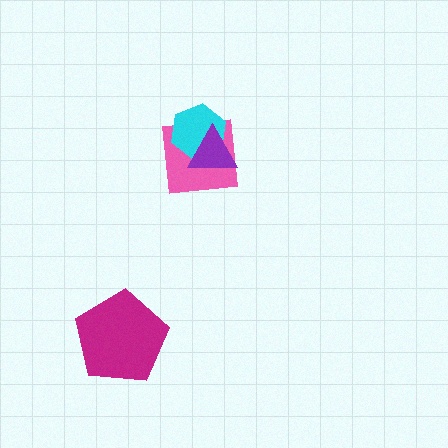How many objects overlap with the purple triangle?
2 objects overlap with the purple triangle.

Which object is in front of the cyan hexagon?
The purple triangle is in front of the cyan hexagon.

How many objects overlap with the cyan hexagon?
2 objects overlap with the cyan hexagon.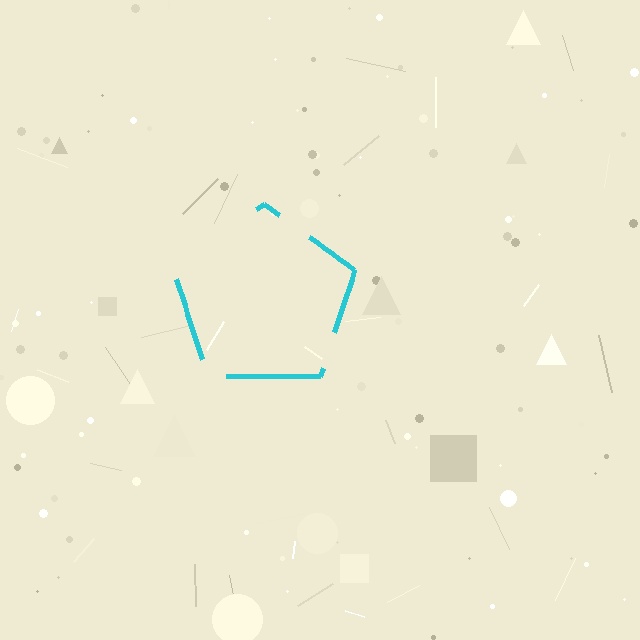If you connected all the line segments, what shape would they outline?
They would outline a pentagon.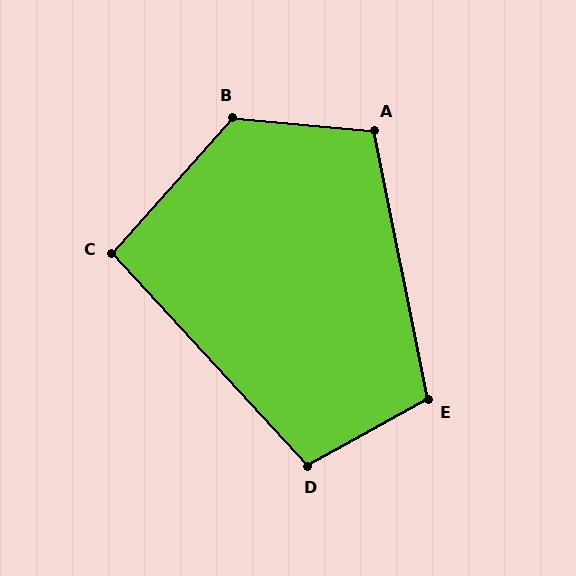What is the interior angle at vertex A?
Approximately 107 degrees (obtuse).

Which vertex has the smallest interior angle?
C, at approximately 96 degrees.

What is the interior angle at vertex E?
Approximately 108 degrees (obtuse).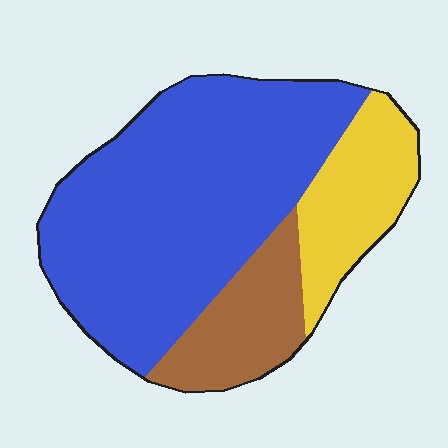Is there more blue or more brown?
Blue.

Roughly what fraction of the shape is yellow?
Yellow takes up less than a quarter of the shape.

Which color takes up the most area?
Blue, at roughly 65%.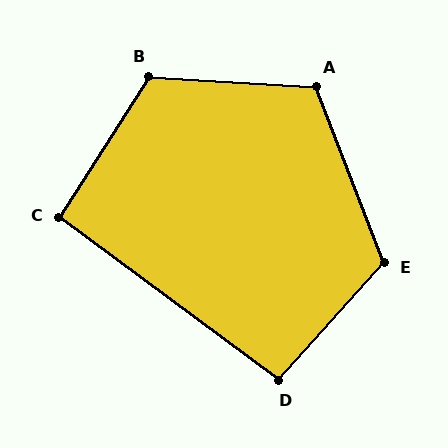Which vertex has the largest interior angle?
B, at approximately 119 degrees.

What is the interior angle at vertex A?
Approximately 115 degrees (obtuse).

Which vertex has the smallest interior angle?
C, at approximately 94 degrees.